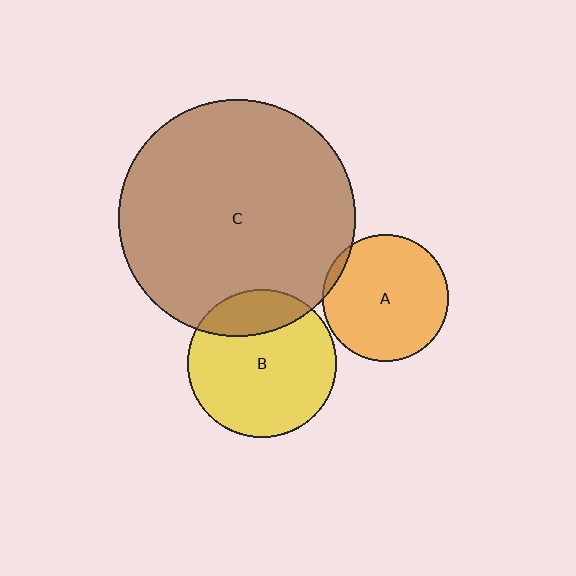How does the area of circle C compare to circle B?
Approximately 2.5 times.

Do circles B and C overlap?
Yes.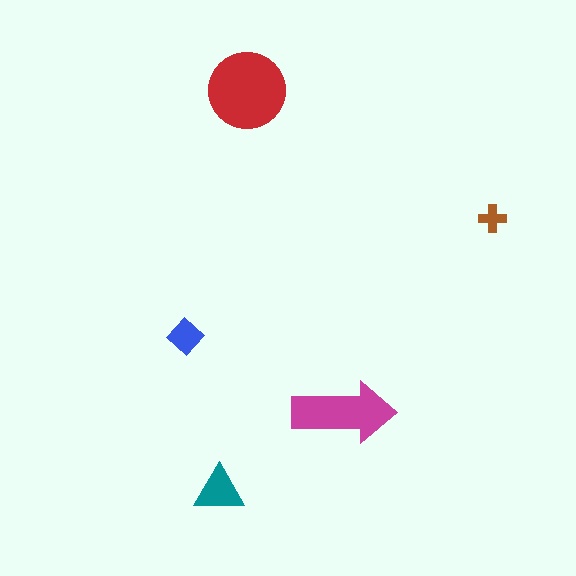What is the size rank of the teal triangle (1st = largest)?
3rd.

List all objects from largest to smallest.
The red circle, the magenta arrow, the teal triangle, the blue diamond, the brown cross.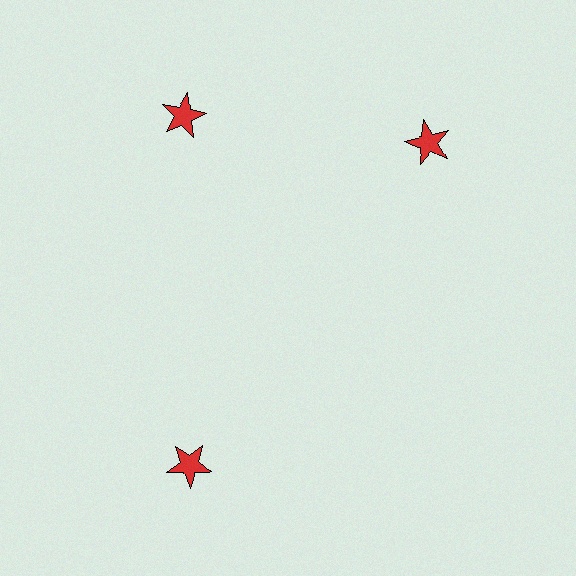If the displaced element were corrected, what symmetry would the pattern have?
It would have 3-fold rotational symmetry — the pattern would map onto itself every 120 degrees.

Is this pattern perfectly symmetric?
No. The 3 red stars are arranged in a ring, but one element near the 3 o'clock position is rotated out of alignment along the ring, breaking the 3-fold rotational symmetry.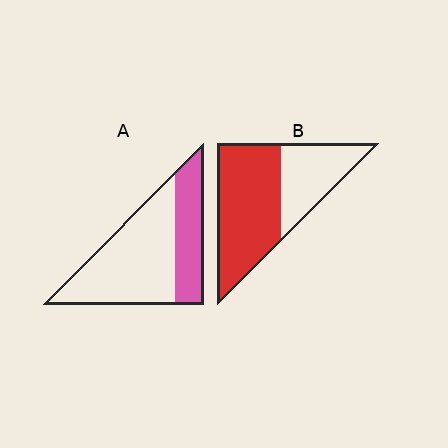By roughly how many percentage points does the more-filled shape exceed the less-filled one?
By roughly 30 percentage points (B over A).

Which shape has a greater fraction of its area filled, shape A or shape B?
Shape B.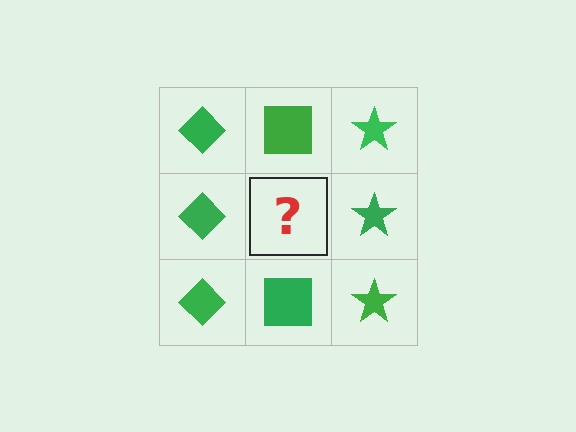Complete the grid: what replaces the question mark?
The question mark should be replaced with a green square.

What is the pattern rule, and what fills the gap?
The rule is that each column has a consistent shape. The gap should be filled with a green square.